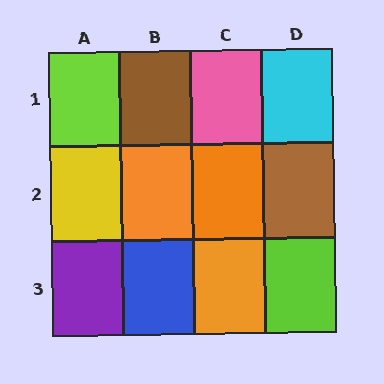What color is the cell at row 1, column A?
Lime.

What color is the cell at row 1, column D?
Cyan.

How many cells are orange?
3 cells are orange.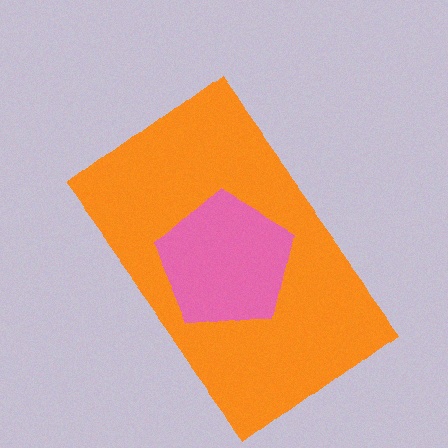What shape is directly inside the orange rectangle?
The pink pentagon.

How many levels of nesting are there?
2.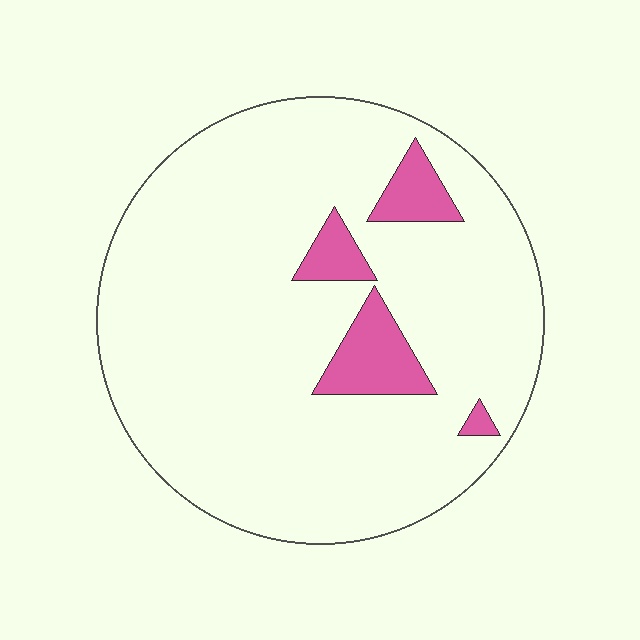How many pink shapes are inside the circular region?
4.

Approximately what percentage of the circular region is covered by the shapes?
Approximately 10%.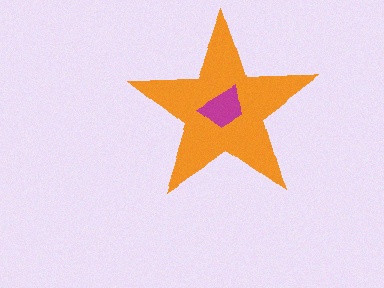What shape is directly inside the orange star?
The magenta trapezoid.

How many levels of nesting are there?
2.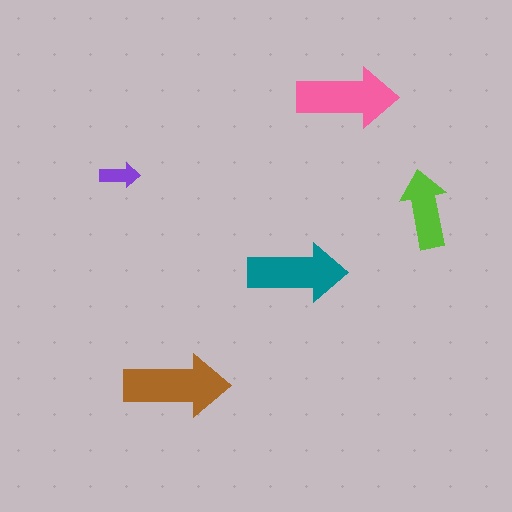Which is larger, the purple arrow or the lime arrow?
The lime one.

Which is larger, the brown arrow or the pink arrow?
The brown one.